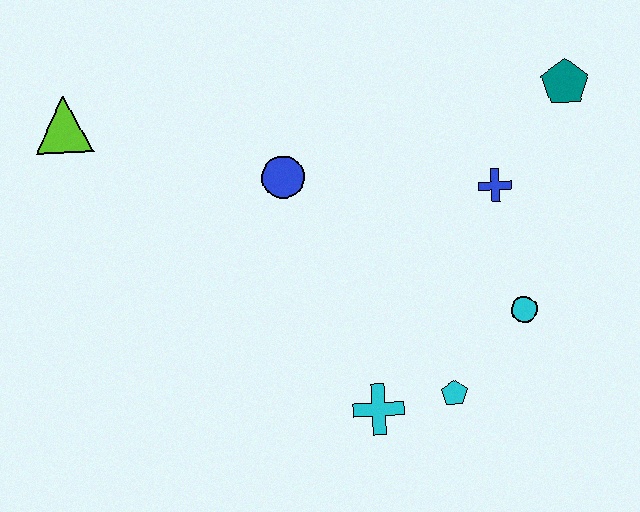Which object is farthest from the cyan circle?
The lime triangle is farthest from the cyan circle.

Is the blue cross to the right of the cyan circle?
No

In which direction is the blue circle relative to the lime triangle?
The blue circle is to the right of the lime triangle.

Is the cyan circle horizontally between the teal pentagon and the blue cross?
Yes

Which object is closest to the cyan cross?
The cyan pentagon is closest to the cyan cross.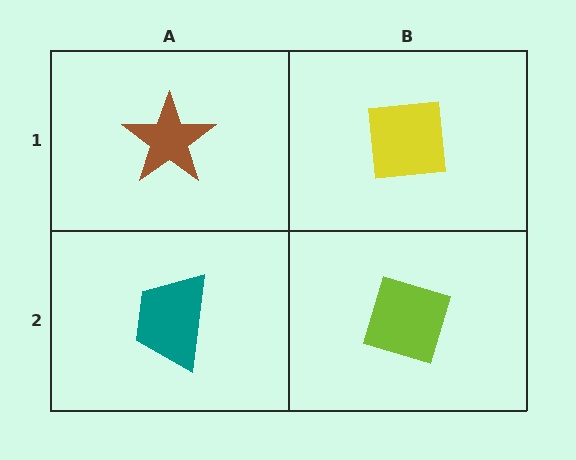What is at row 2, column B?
A lime diamond.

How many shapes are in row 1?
2 shapes.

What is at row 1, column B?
A yellow square.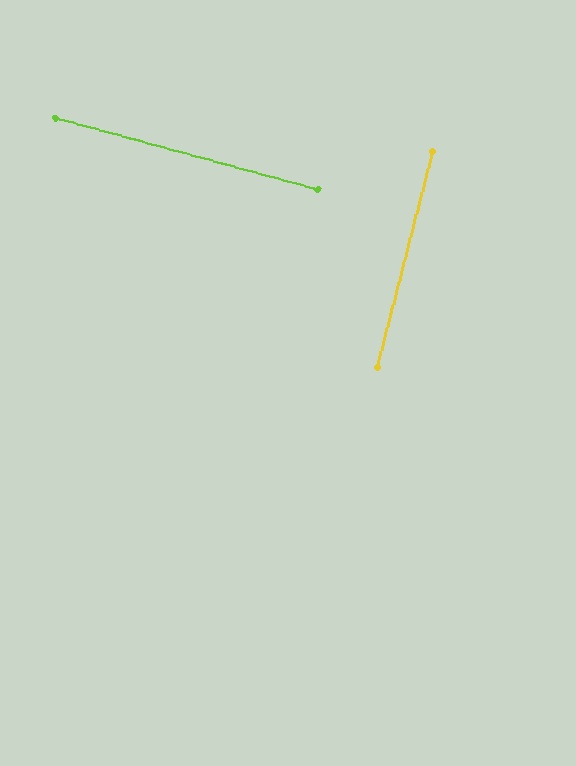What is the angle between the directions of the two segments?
Approximately 89 degrees.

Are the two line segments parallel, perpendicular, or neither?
Perpendicular — they meet at approximately 89°.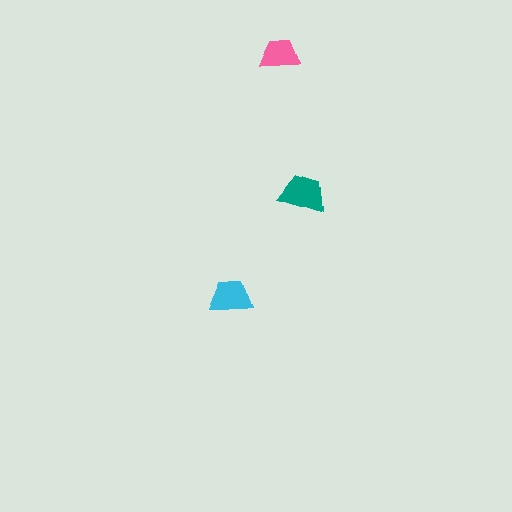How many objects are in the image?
There are 3 objects in the image.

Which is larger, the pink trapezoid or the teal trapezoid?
The teal one.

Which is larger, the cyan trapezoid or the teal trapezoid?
The teal one.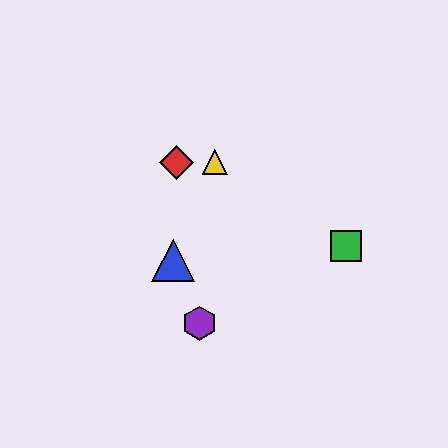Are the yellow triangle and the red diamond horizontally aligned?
Yes, both are at y≈162.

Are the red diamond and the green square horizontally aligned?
No, the red diamond is at y≈162 and the green square is at y≈246.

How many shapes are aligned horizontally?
2 shapes (the red diamond, the yellow triangle) are aligned horizontally.